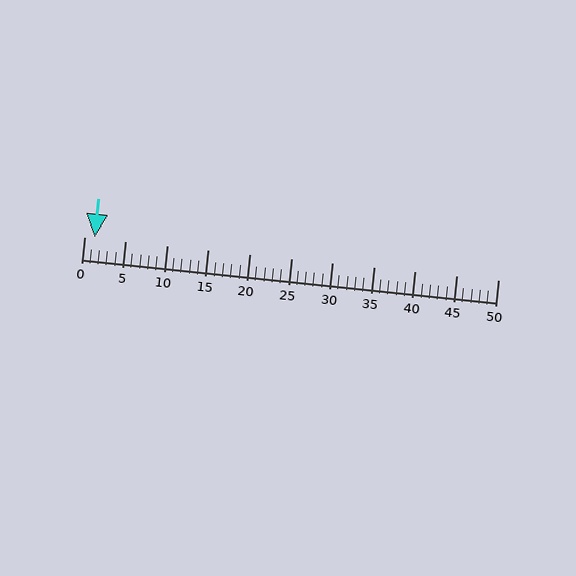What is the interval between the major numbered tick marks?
The major tick marks are spaced 5 units apart.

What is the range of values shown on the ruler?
The ruler shows values from 0 to 50.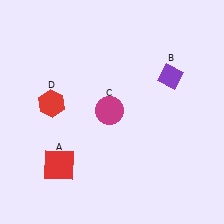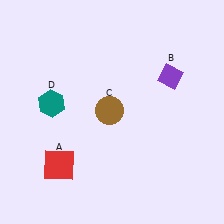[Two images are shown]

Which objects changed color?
C changed from magenta to brown. D changed from red to teal.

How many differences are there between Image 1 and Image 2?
There are 2 differences between the two images.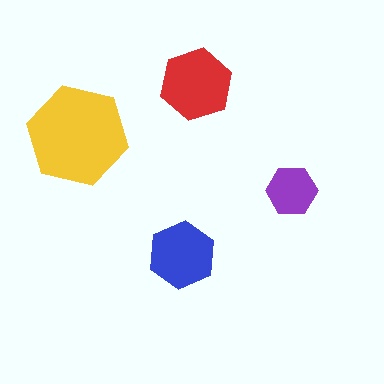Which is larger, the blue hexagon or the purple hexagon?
The blue one.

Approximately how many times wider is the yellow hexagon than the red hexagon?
About 1.5 times wider.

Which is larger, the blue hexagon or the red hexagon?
The red one.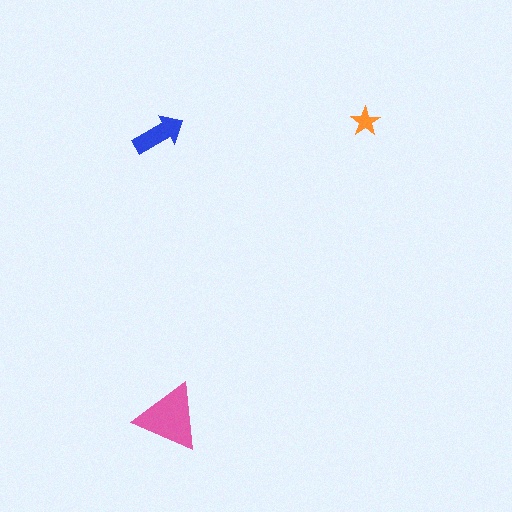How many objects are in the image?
There are 3 objects in the image.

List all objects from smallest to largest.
The orange star, the blue arrow, the pink triangle.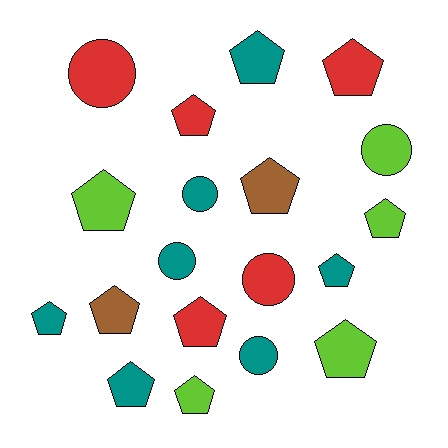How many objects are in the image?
There are 19 objects.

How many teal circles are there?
There are 3 teal circles.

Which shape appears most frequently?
Pentagon, with 13 objects.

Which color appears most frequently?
Teal, with 7 objects.